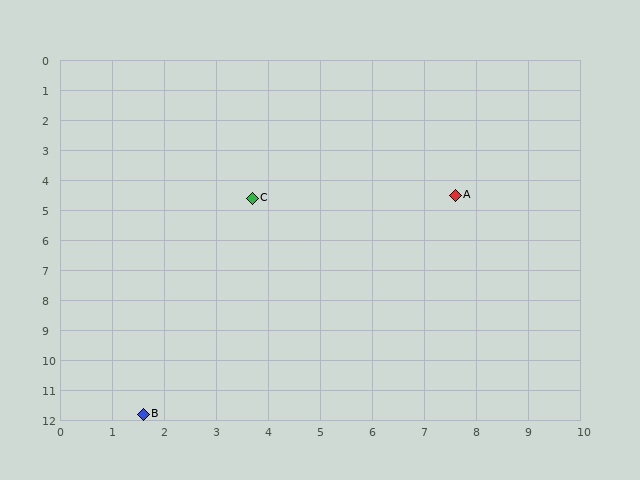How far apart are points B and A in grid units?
Points B and A are about 9.4 grid units apart.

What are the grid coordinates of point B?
Point B is at approximately (1.6, 11.8).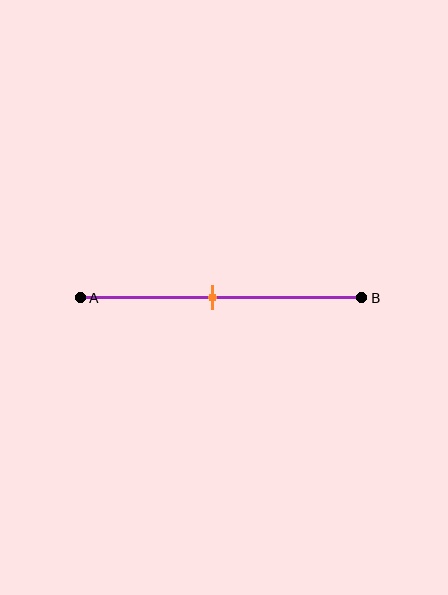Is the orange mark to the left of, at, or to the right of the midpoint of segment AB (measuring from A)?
The orange mark is to the left of the midpoint of segment AB.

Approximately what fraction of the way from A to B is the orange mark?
The orange mark is approximately 45% of the way from A to B.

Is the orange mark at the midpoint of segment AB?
No, the mark is at about 45% from A, not at the 50% midpoint.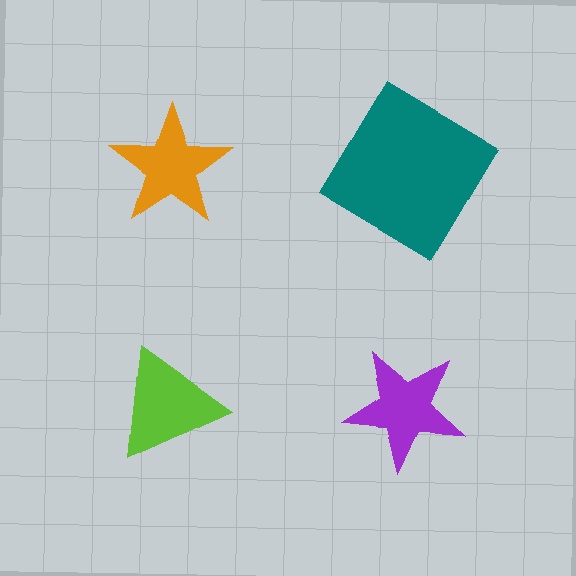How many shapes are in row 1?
2 shapes.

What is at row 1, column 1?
An orange star.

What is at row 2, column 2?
A purple star.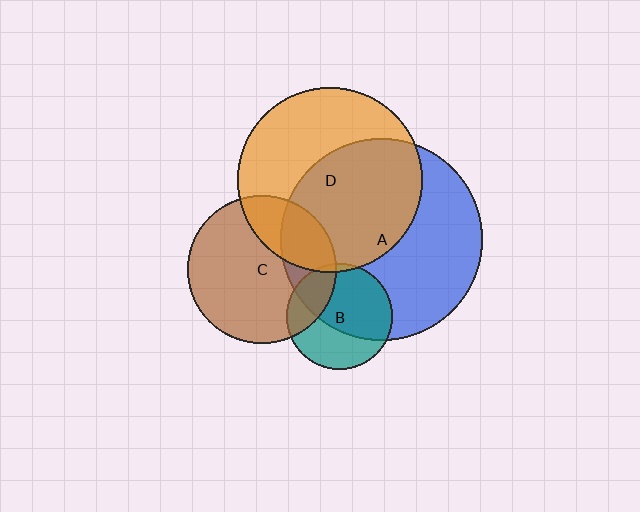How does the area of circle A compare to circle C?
Approximately 1.9 times.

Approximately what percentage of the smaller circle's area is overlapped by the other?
Approximately 25%.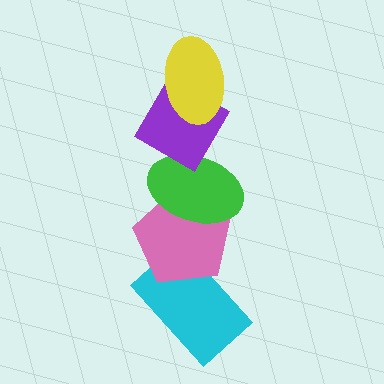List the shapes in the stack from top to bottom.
From top to bottom: the yellow ellipse, the purple diamond, the green ellipse, the pink pentagon, the cyan rectangle.